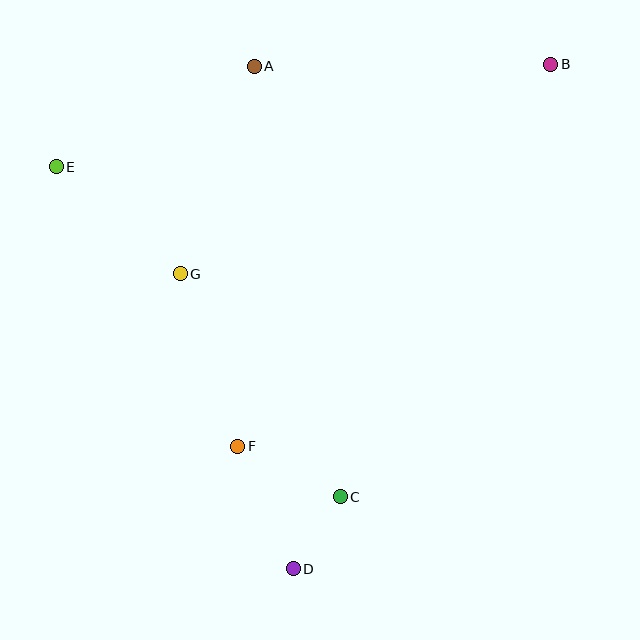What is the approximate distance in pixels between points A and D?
The distance between A and D is approximately 504 pixels.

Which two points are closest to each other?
Points C and D are closest to each other.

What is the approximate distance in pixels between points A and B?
The distance between A and B is approximately 297 pixels.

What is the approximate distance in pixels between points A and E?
The distance between A and E is approximately 222 pixels.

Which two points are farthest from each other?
Points B and D are farthest from each other.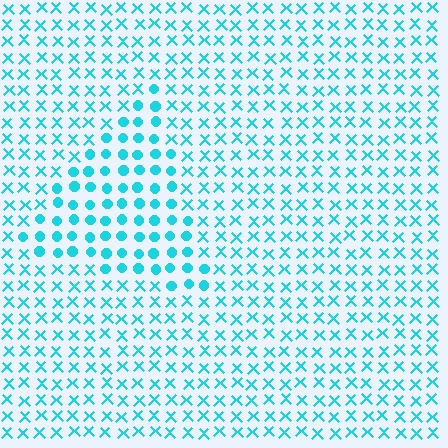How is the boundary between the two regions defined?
The boundary is defined by a change in element shape: circles inside vs. X marks outside. All elements share the same color and spacing.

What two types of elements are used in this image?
The image uses circles inside the triangle region and X marks outside it.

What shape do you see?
I see a triangle.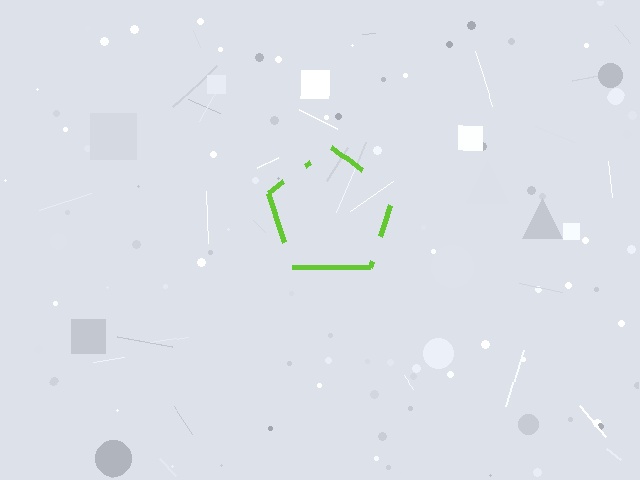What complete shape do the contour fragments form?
The contour fragments form a pentagon.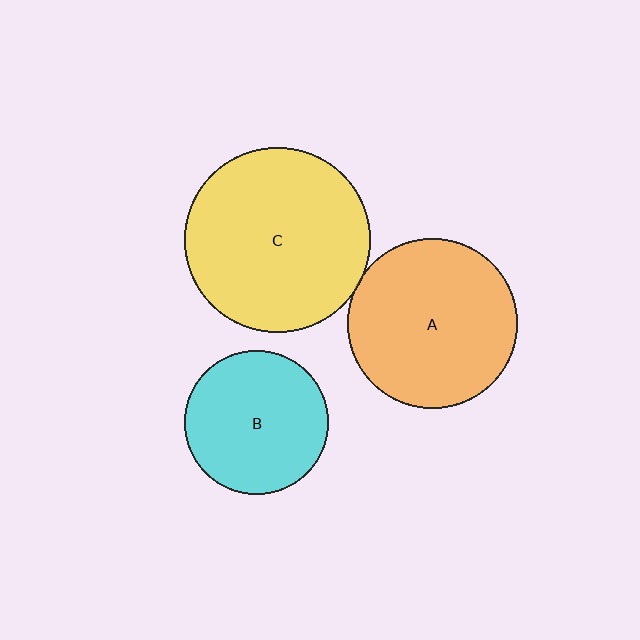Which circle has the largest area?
Circle C (yellow).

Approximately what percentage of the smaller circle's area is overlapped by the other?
Approximately 5%.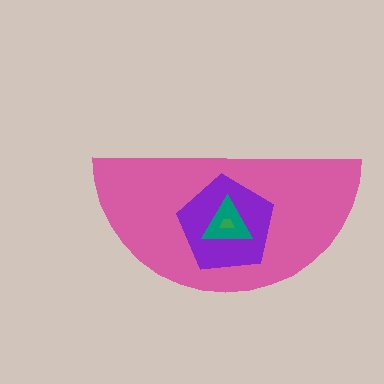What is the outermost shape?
The pink semicircle.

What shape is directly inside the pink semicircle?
The purple pentagon.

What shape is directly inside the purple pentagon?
The teal triangle.